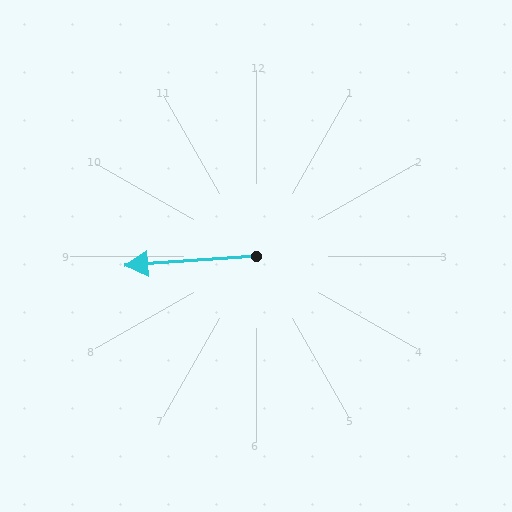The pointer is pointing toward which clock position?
Roughly 9 o'clock.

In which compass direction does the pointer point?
West.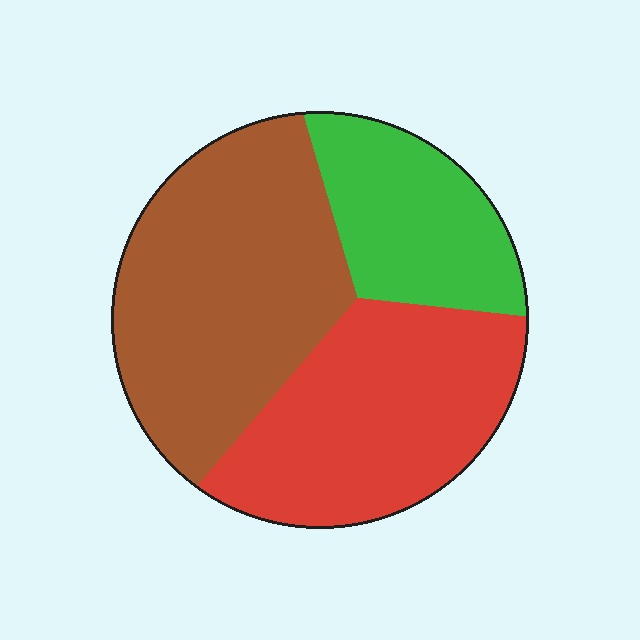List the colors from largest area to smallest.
From largest to smallest: brown, red, green.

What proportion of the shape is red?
Red takes up about three eighths (3/8) of the shape.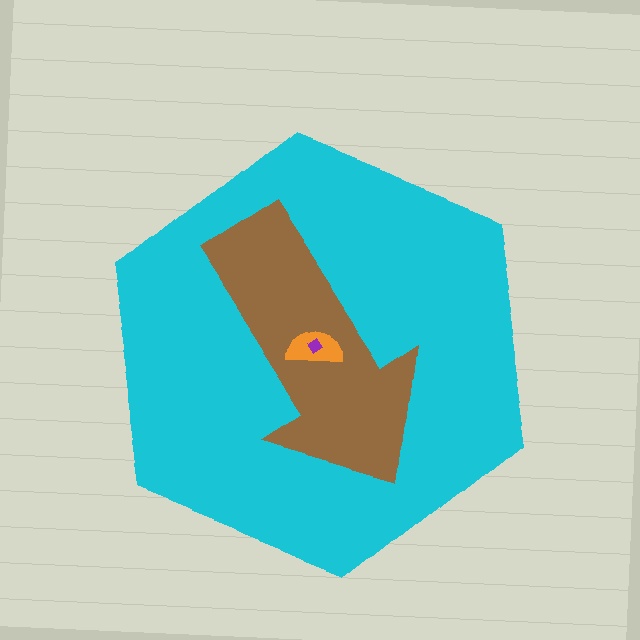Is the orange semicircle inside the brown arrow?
Yes.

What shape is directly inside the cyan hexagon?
The brown arrow.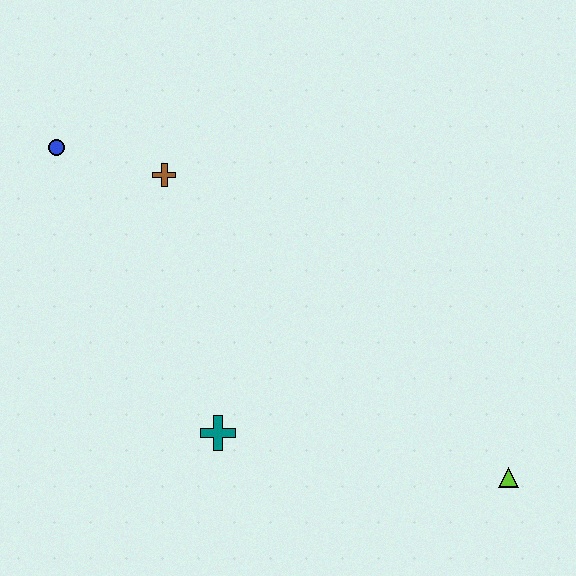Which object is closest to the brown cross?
The blue circle is closest to the brown cross.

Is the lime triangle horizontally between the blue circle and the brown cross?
No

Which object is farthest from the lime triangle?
The blue circle is farthest from the lime triangle.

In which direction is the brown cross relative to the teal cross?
The brown cross is above the teal cross.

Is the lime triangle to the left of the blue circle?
No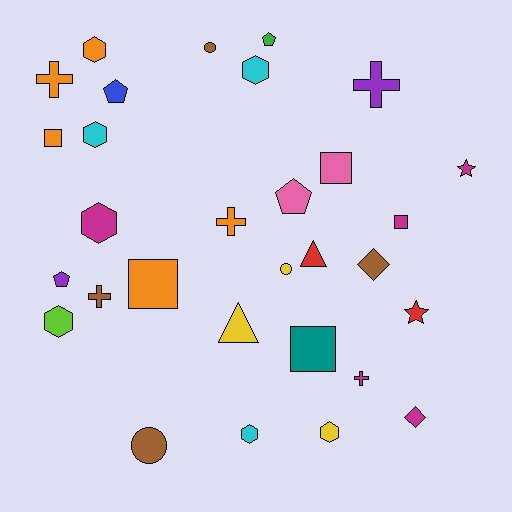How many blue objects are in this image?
There is 1 blue object.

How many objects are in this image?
There are 30 objects.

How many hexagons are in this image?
There are 7 hexagons.